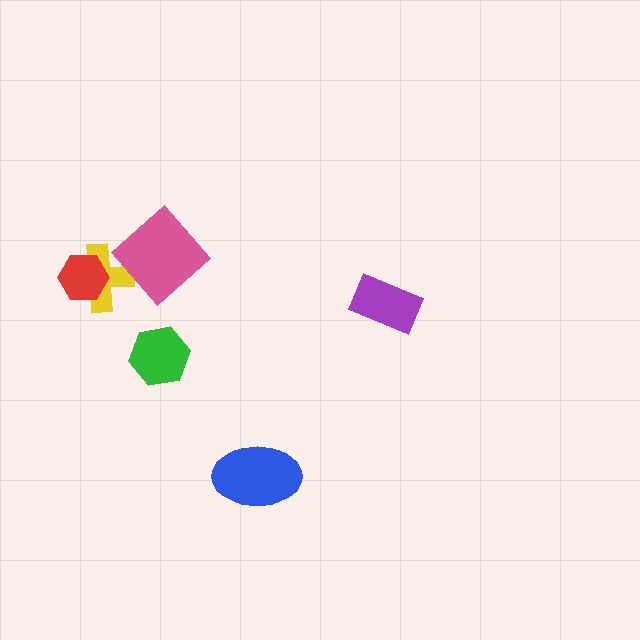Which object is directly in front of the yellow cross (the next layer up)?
The red hexagon is directly in front of the yellow cross.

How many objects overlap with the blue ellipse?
0 objects overlap with the blue ellipse.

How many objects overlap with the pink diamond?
1 object overlaps with the pink diamond.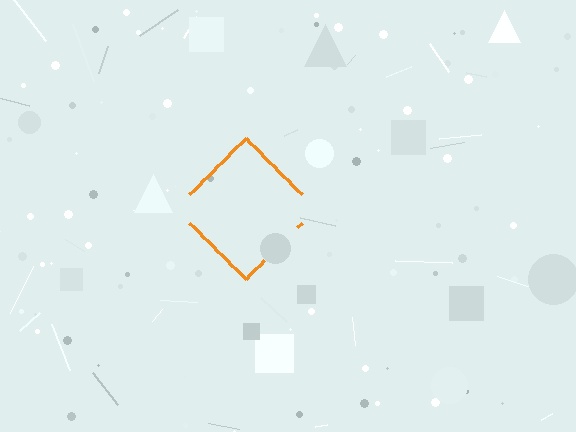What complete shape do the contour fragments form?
The contour fragments form a diamond.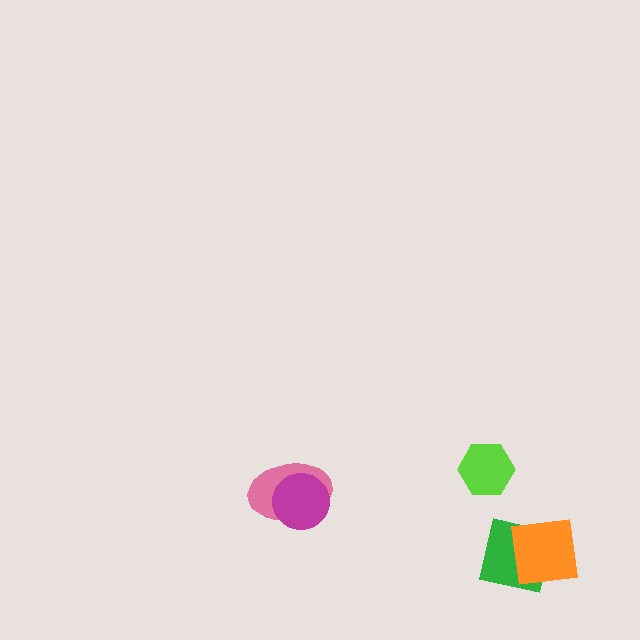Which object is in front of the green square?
The orange square is in front of the green square.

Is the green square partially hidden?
Yes, it is partially covered by another shape.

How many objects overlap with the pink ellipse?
1 object overlaps with the pink ellipse.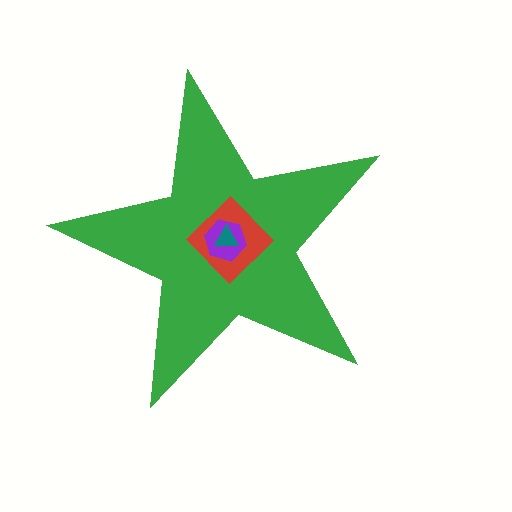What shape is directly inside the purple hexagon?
The teal triangle.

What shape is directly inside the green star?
The red diamond.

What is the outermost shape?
The green star.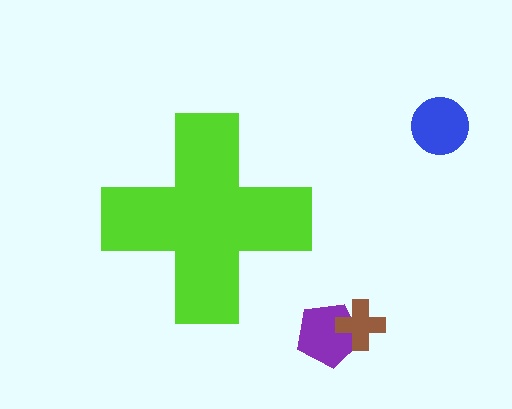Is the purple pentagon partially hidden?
No, the purple pentagon is fully visible.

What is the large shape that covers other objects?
A lime cross.